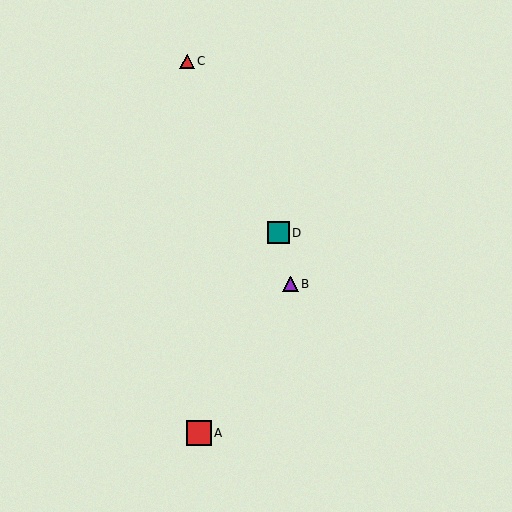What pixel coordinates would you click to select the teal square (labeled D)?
Click at (278, 233) to select the teal square D.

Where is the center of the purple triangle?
The center of the purple triangle is at (291, 284).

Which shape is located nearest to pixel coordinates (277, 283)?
The purple triangle (labeled B) at (291, 284) is nearest to that location.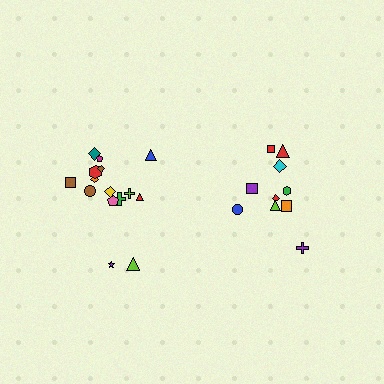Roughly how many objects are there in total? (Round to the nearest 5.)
Roughly 25 objects in total.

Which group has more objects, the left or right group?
The left group.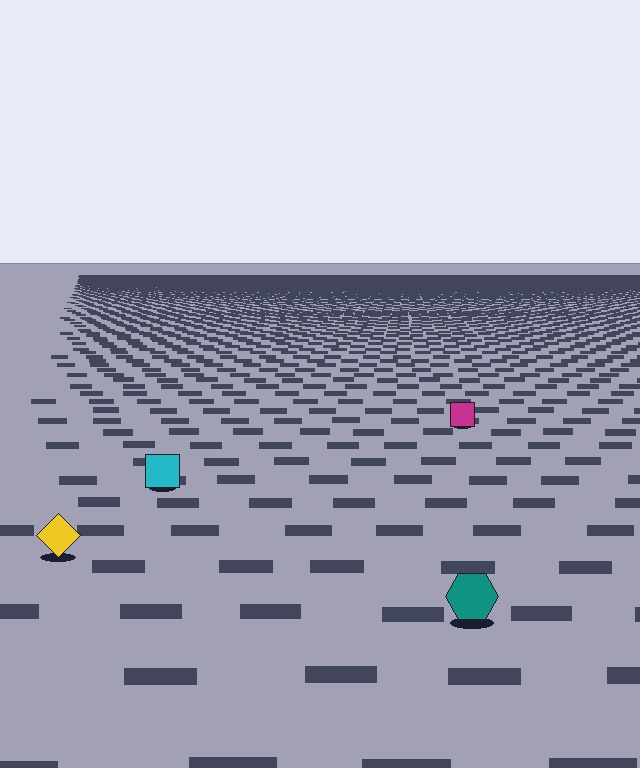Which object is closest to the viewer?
The teal hexagon is closest. The texture marks near it are larger and more spread out.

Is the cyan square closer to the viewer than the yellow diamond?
No. The yellow diamond is closer — you can tell from the texture gradient: the ground texture is coarser near it.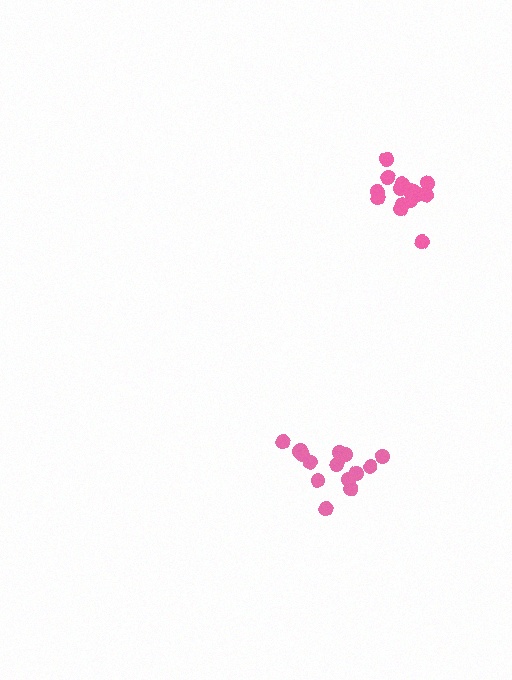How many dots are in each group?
Group 1: 16 dots, Group 2: 15 dots (31 total).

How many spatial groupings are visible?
There are 2 spatial groupings.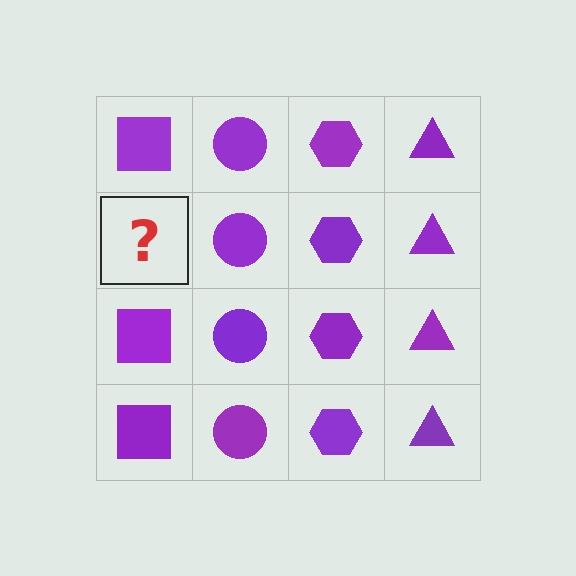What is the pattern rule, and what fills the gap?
The rule is that each column has a consistent shape. The gap should be filled with a purple square.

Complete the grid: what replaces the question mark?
The question mark should be replaced with a purple square.